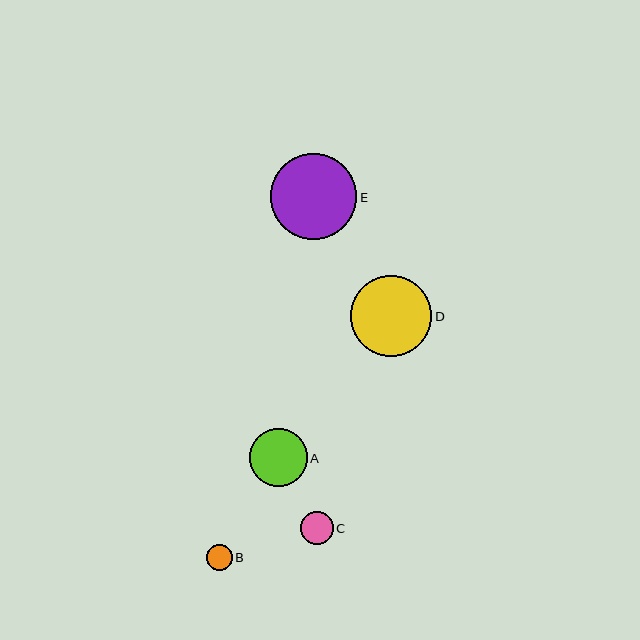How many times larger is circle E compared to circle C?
Circle E is approximately 2.6 times the size of circle C.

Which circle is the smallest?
Circle B is the smallest with a size of approximately 26 pixels.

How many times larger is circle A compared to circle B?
Circle A is approximately 2.2 times the size of circle B.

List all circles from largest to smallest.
From largest to smallest: E, D, A, C, B.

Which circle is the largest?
Circle E is the largest with a size of approximately 86 pixels.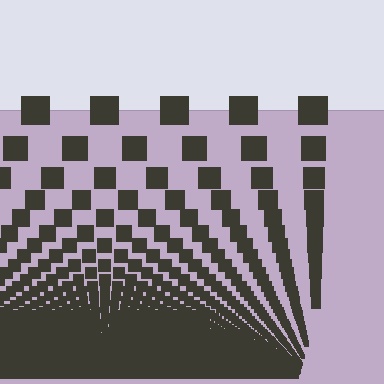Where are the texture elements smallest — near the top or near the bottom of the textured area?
Near the bottom.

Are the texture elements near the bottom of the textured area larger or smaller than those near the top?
Smaller. The gradient is inverted — elements near the bottom are smaller and denser.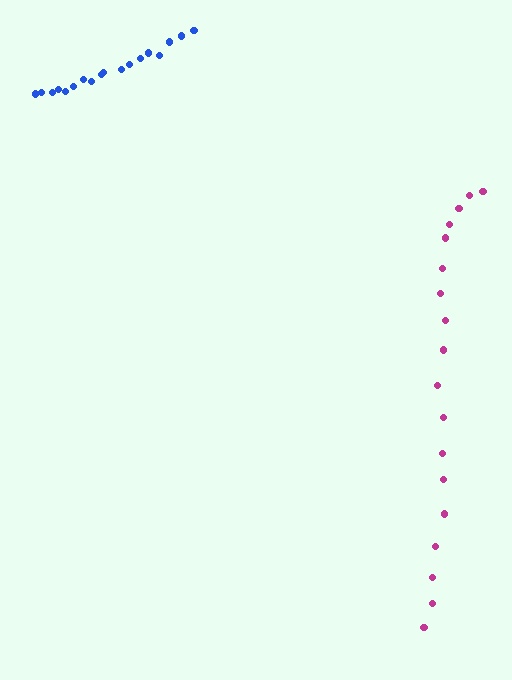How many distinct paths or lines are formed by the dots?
There are 2 distinct paths.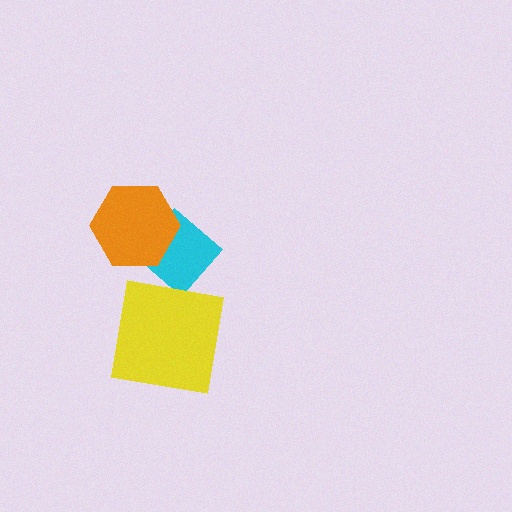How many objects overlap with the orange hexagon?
1 object overlaps with the orange hexagon.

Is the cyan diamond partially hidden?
Yes, it is partially covered by another shape.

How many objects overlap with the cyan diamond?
1 object overlaps with the cyan diamond.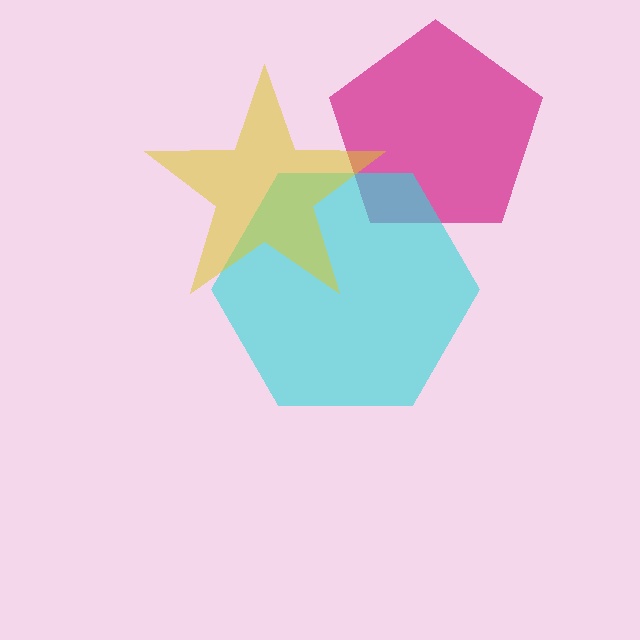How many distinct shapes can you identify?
There are 3 distinct shapes: a magenta pentagon, a cyan hexagon, a yellow star.